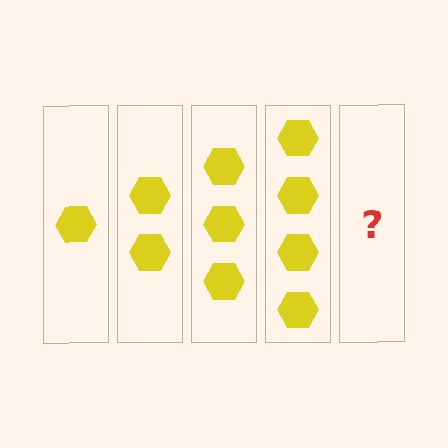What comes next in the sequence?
The next element should be 5 hexagons.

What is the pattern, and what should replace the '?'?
The pattern is that each step adds one more hexagon. The '?' should be 5 hexagons.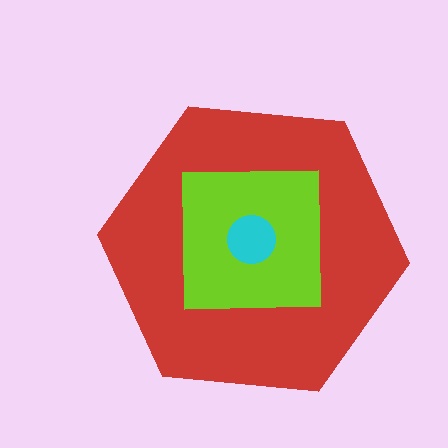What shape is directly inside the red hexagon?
The lime square.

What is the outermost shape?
The red hexagon.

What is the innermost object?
The cyan circle.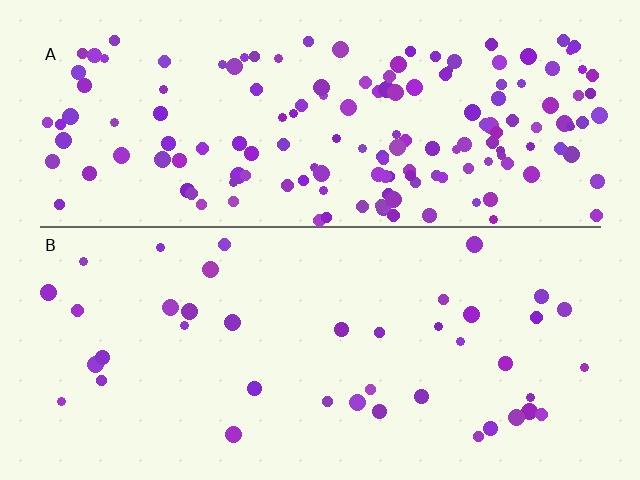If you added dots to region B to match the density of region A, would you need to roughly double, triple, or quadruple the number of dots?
Approximately quadruple.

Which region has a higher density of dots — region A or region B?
A (the top).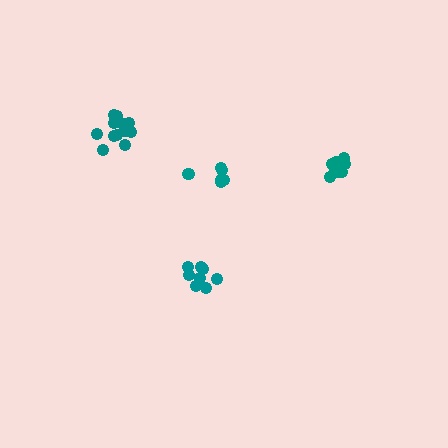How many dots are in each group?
Group 1: 10 dots, Group 2: 7 dots, Group 3: 8 dots, Group 4: 12 dots (37 total).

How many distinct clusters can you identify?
There are 4 distinct clusters.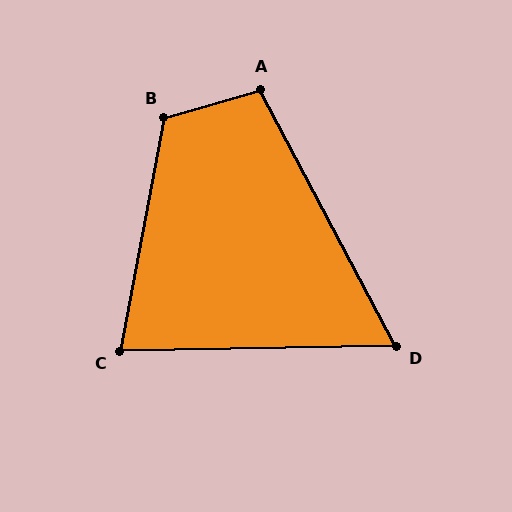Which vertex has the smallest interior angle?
D, at approximately 63 degrees.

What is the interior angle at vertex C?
Approximately 78 degrees (acute).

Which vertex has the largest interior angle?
B, at approximately 117 degrees.